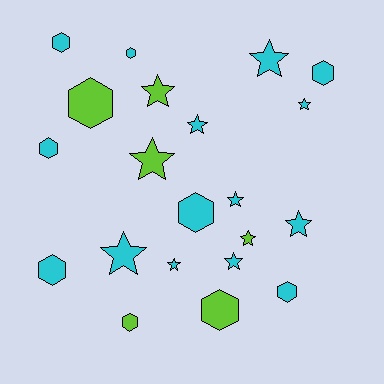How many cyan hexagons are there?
There are 7 cyan hexagons.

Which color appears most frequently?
Cyan, with 15 objects.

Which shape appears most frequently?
Star, with 11 objects.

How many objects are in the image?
There are 21 objects.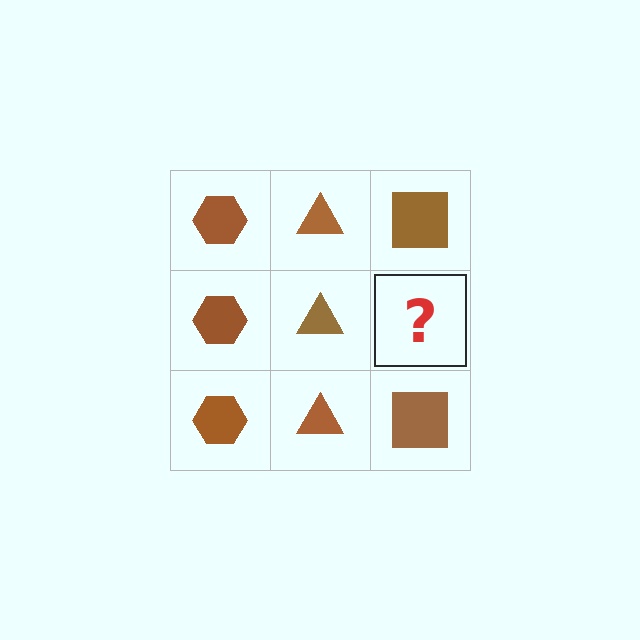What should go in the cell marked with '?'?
The missing cell should contain a brown square.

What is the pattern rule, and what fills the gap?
The rule is that each column has a consistent shape. The gap should be filled with a brown square.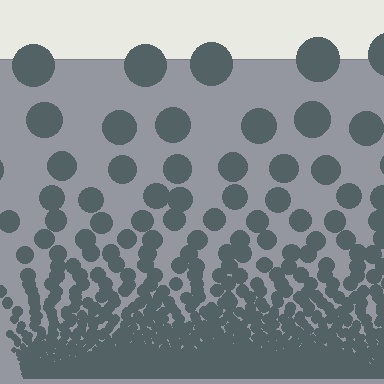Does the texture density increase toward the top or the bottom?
Density increases toward the bottom.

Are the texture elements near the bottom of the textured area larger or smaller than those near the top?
Smaller. The gradient is inverted — elements near the bottom are smaller and denser.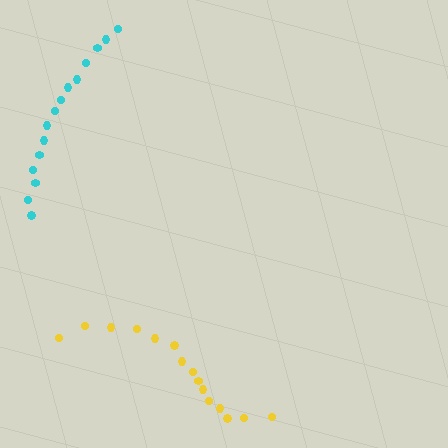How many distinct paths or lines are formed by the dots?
There are 2 distinct paths.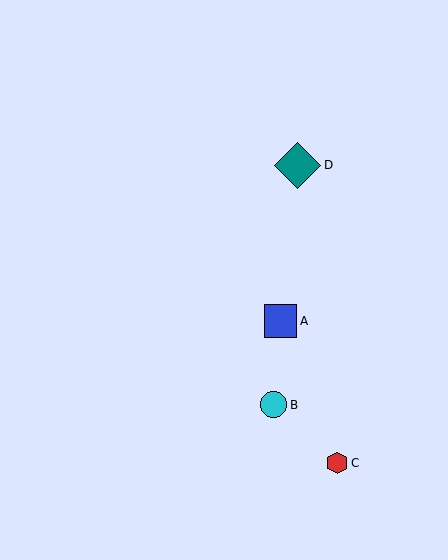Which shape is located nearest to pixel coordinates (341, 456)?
The red hexagon (labeled C) at (337, 463) is nearest to that location.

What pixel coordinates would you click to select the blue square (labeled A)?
Click at (281, 321) to select the blue square A.